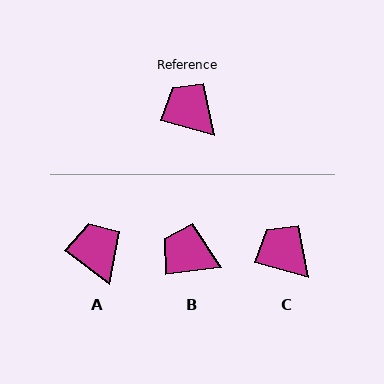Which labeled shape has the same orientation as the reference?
C.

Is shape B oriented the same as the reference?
No, it is off by about 22 degrees.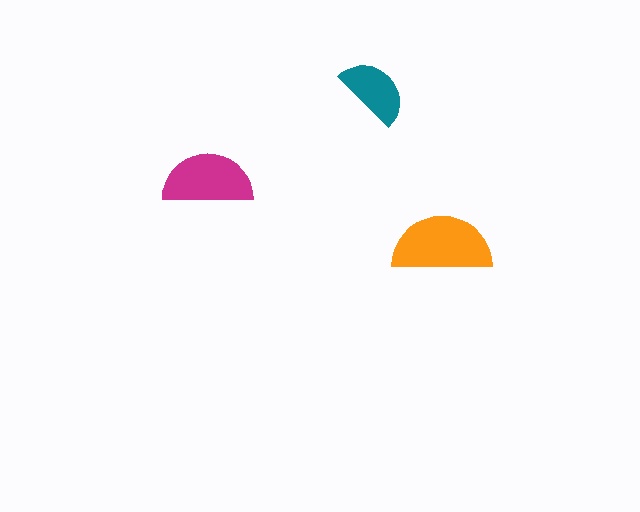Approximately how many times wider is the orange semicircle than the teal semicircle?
About 1.5 times wider.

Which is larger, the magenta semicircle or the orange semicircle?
The orange one.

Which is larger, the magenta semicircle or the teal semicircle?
The magenta one.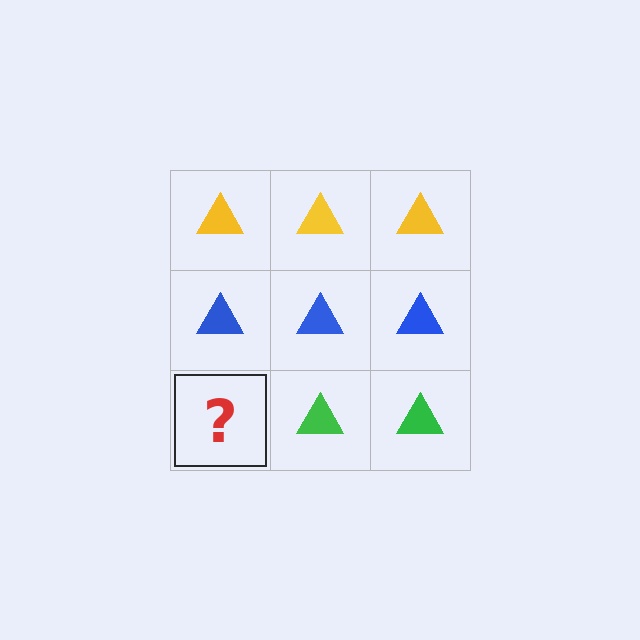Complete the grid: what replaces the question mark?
The question mark should be replaced with a green triangle.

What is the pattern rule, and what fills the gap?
The rule is that each row has a consistent color. The gap should be filled with a green triangle.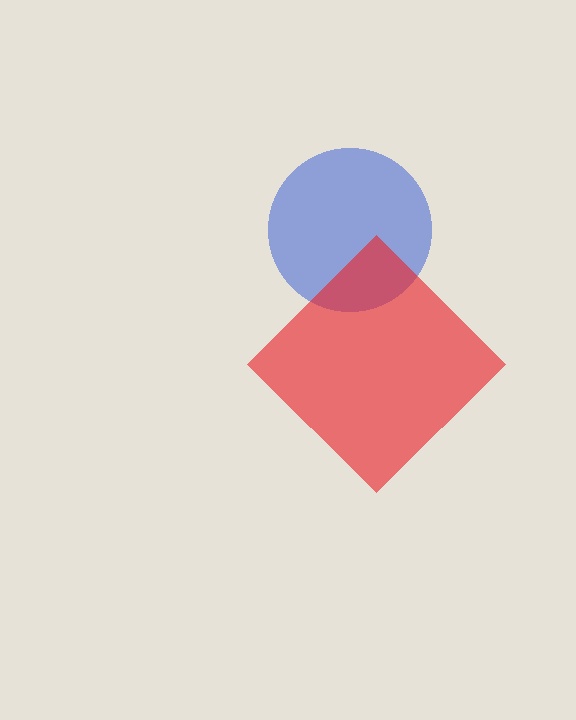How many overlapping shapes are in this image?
There are 2 overlapping shapes in the image.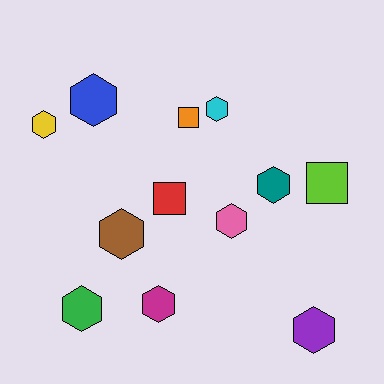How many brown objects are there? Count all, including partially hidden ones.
There is 1 brown object.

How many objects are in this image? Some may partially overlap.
There are 12 objects.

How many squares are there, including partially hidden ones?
There are 3 squares.